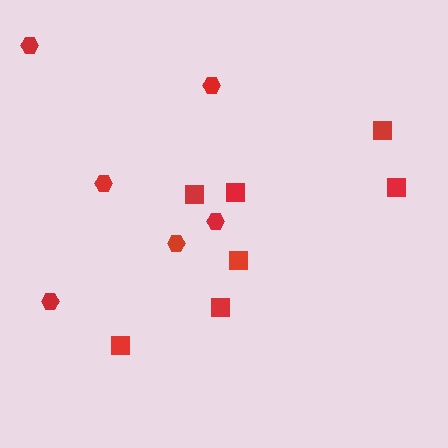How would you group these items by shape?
There are 2 groups: one group of hexagons (6) and one group of squares (7).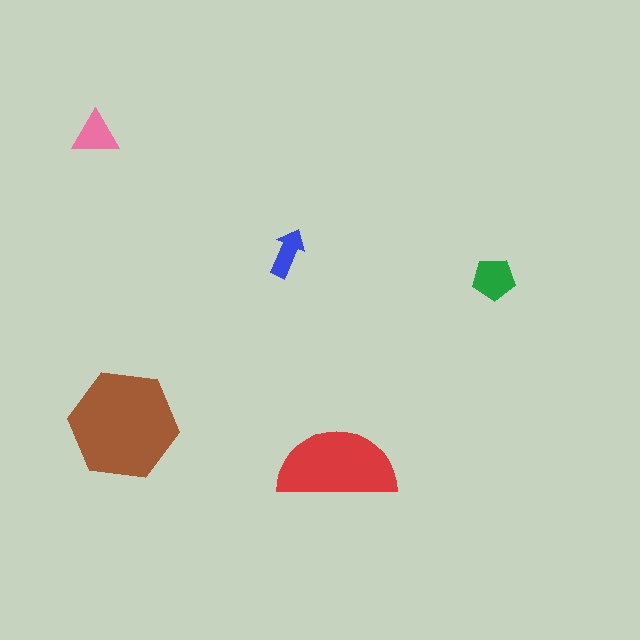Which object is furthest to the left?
The pink triangle is leftmost.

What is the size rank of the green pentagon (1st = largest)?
3rd.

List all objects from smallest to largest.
The blue arrow, the pink triangle, the green pentagon, the red semicircle, the brown hexagon.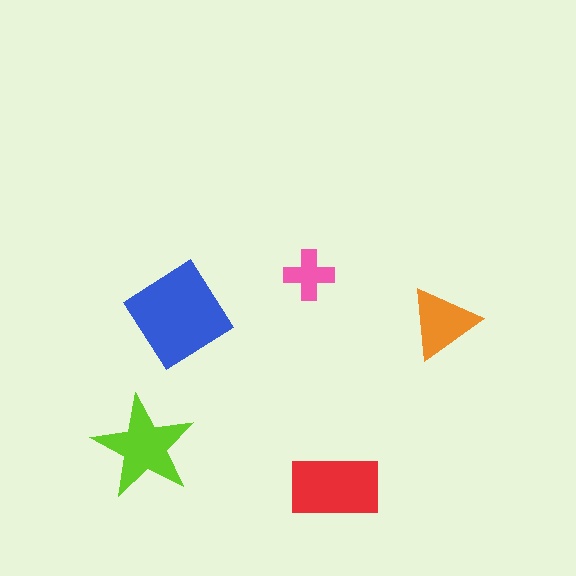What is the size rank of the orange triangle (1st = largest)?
4th.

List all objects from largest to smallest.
The blue diamond, the red rectangle, the lime star, the orange triangle, the pink cross.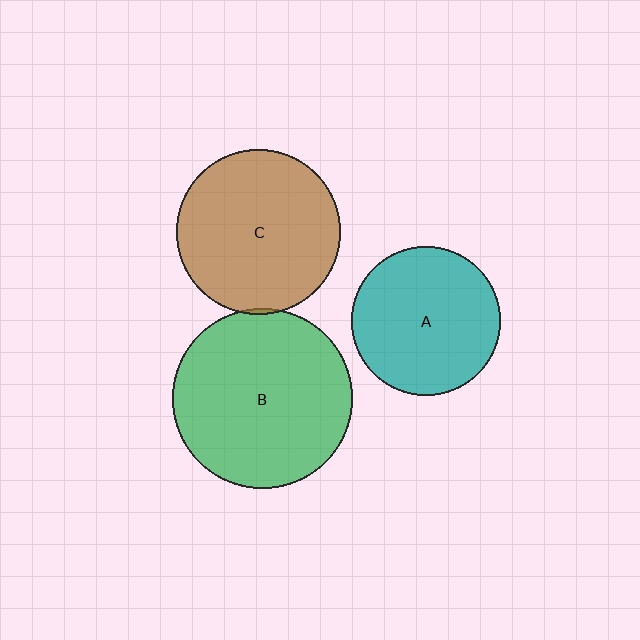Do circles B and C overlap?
Yes.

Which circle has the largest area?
Circle B (green).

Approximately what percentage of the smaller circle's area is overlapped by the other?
Approximately 5%.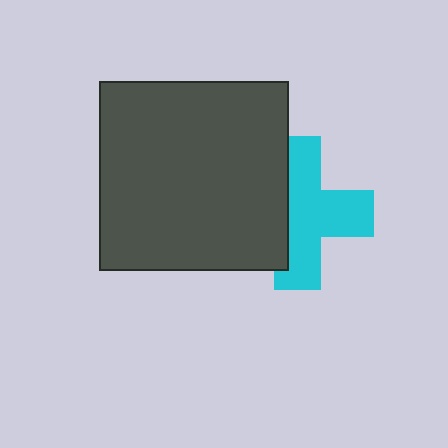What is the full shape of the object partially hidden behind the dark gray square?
The partially hidden object is a cyan cross.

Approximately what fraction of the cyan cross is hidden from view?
Roughly 38% of the cyan cross is hidden behind the dark gray square.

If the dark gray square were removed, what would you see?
You would see the complete cyan cross.